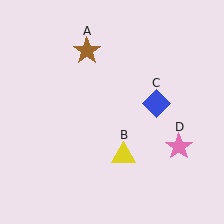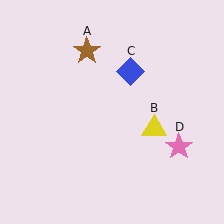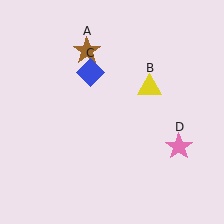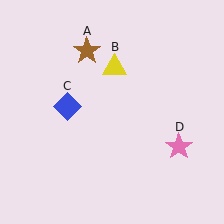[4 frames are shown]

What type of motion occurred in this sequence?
The yellow triangle (object B), blue diamond (object C) rotated counterclockwise around the center of the scene.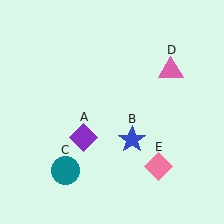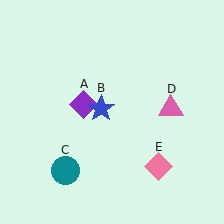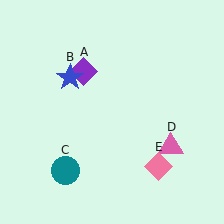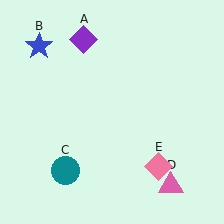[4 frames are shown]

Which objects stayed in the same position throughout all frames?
Teal circle (object C) and pink diamond (object E) remained stationary.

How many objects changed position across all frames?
3 objects changed position: purple diamond (object A), blue star (object B), pink triangle (object D).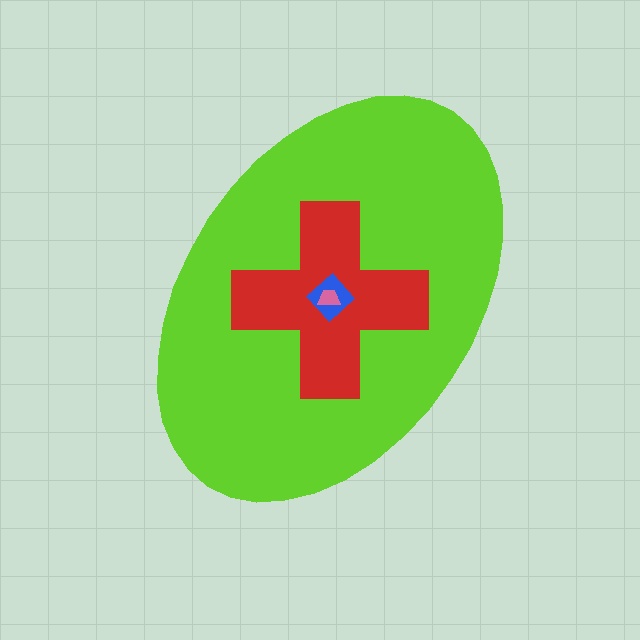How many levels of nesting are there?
4.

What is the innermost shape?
The pink trapezoid.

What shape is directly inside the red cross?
The blue diamond.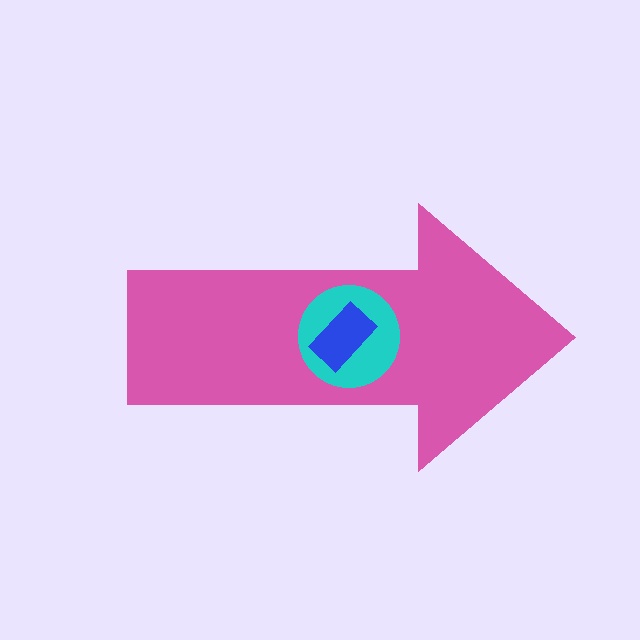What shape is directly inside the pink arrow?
The cyan circle.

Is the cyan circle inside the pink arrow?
Yes.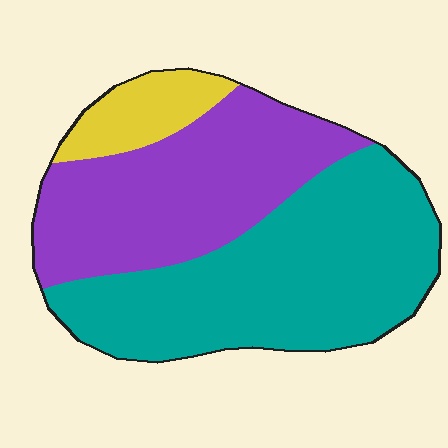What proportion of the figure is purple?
Purple covers around 40% of the figure.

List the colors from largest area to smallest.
From largest to smallest: teal, purple, yellow.